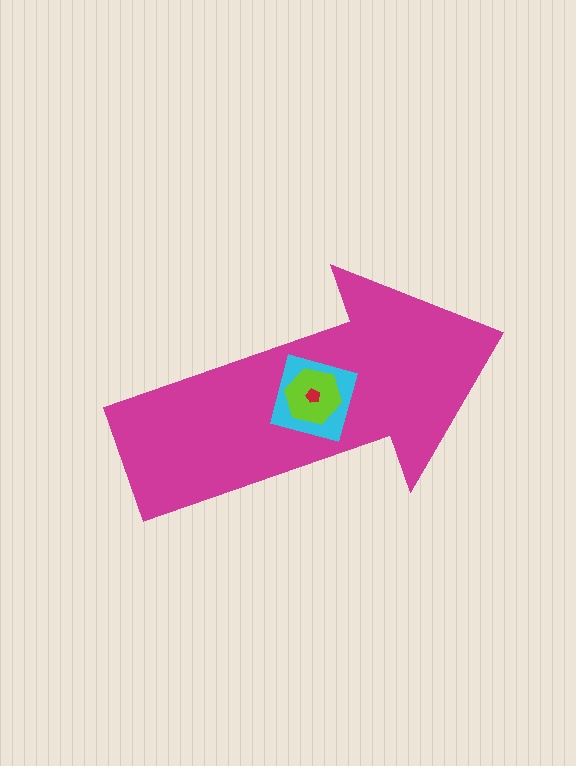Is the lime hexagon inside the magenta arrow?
Yes.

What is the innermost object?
The red pentagon.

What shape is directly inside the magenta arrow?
The cyan square.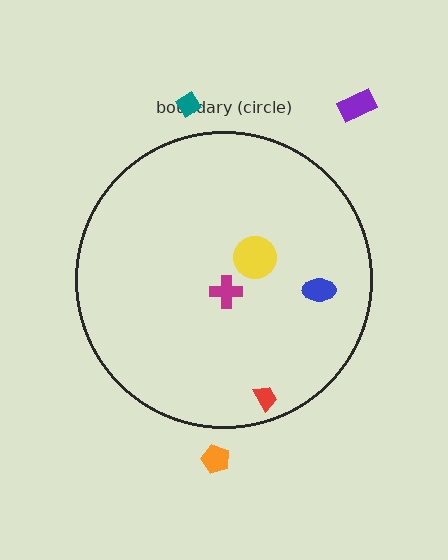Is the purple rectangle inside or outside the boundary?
Outside.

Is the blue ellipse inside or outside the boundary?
Inside.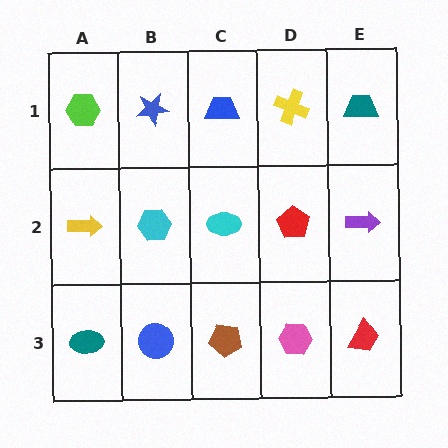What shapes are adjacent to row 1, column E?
A purple arrow (row 2, column E), a yellow cross (row 1, column D).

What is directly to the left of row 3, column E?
A pink hexagon.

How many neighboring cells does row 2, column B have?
4.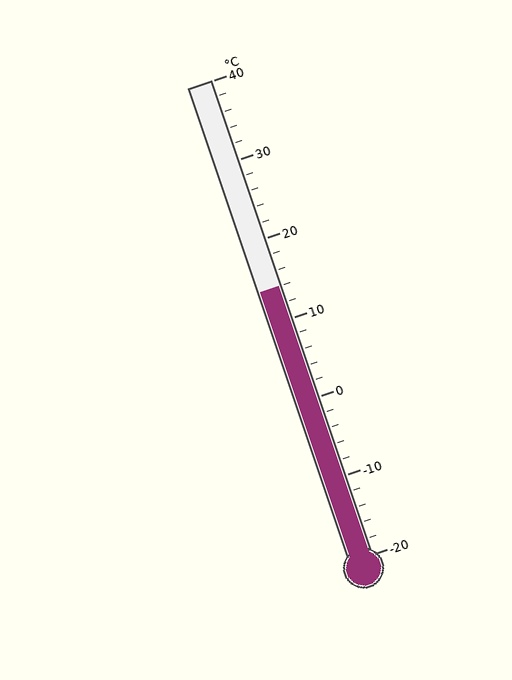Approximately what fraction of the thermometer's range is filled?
The thermometer is filled to approximately 55% of its range.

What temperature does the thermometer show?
The thermometer shows approximately 14°C.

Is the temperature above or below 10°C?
The temperature is above 10°C.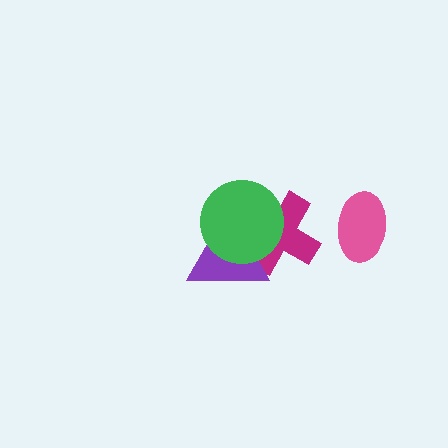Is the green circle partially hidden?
No, no other shape covers it.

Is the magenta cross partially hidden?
Yes, it is partially covered by another shape.